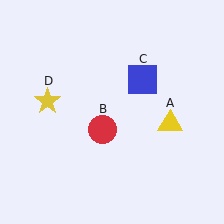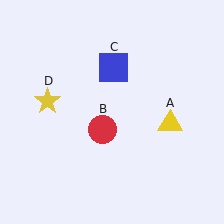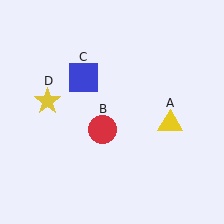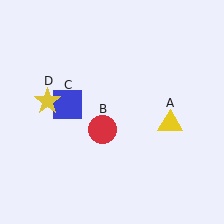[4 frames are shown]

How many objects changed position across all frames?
1 object changed position: blue square (object C).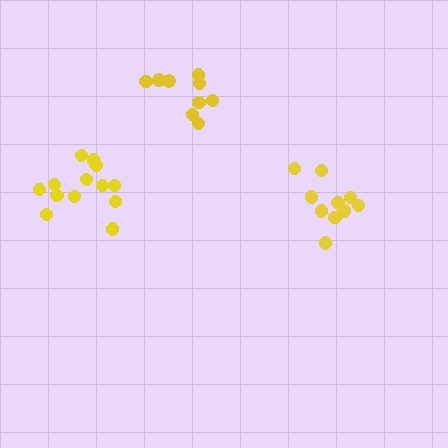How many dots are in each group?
Group 1: 9 dots, Group 2: 10 dots, Group 3: 14 dots (33 total).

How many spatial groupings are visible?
There are 3 spatial groupings.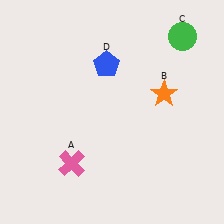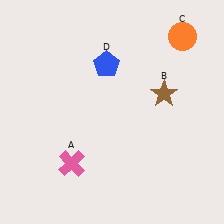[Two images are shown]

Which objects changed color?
B changed from orange to brown. C changed from green to orange.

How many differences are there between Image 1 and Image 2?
There are 2 differences between the two images.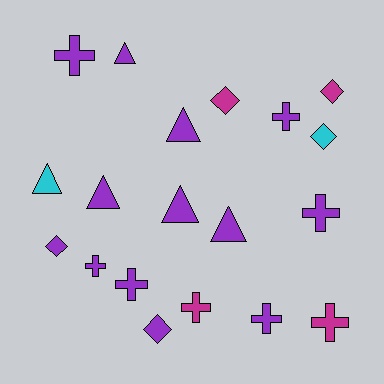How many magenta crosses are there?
There are 2 magenta crosses.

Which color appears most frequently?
Purple, with 13 objects.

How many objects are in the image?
There are 19 objects.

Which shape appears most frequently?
Cross, with 8 objects.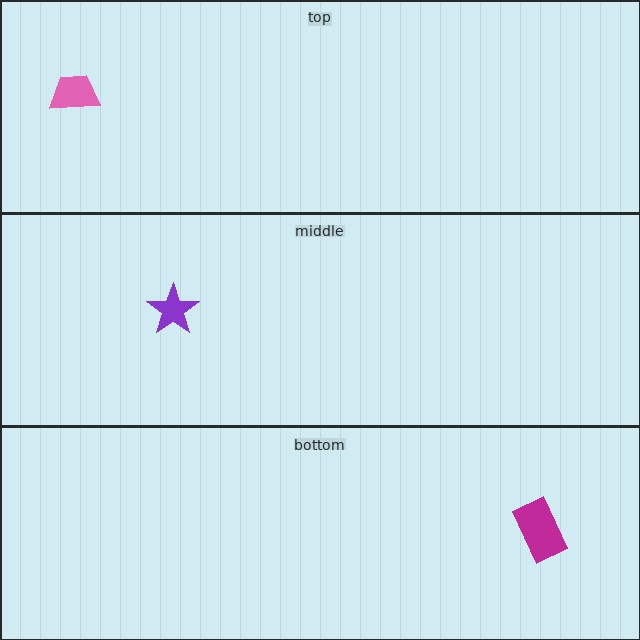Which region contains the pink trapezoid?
The top region.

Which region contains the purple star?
The middle region.